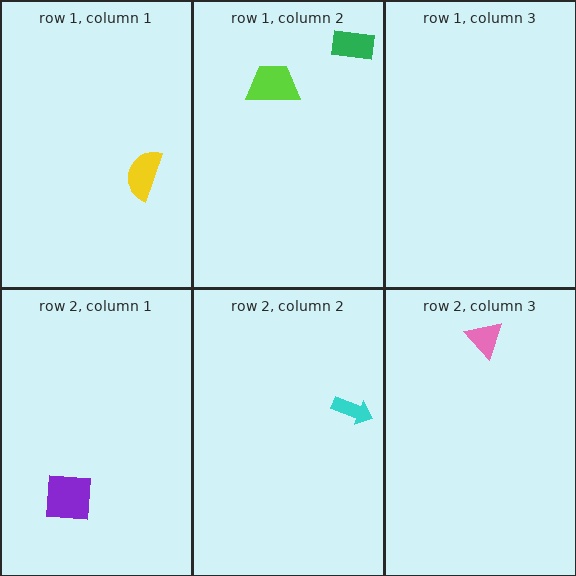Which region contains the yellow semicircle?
The row 1, column 1 region.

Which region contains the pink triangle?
The row 2, column 3 region.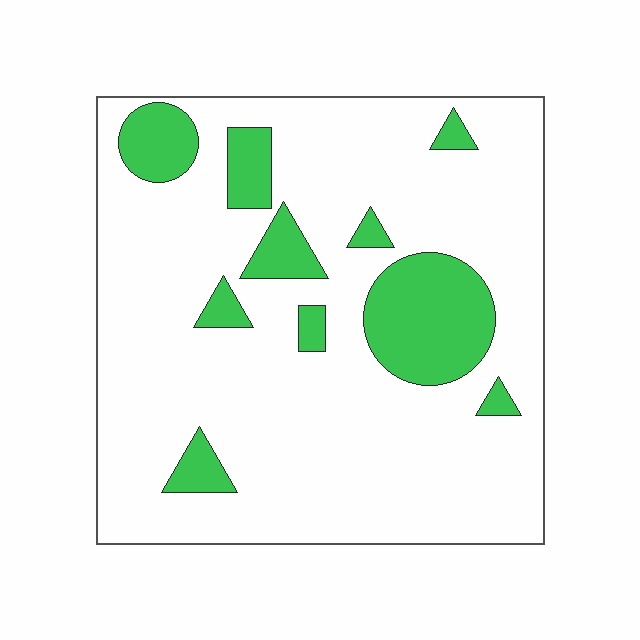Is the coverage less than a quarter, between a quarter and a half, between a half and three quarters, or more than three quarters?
Less than a quarter.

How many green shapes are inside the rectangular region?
10.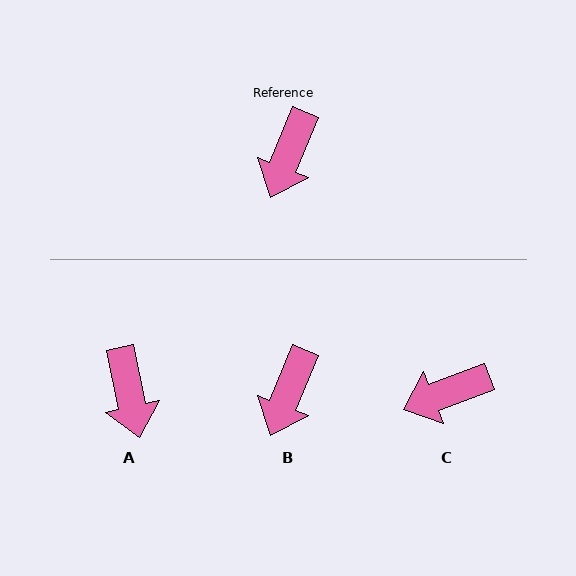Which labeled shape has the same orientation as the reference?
B.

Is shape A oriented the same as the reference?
No, it is off by about 34 degrees.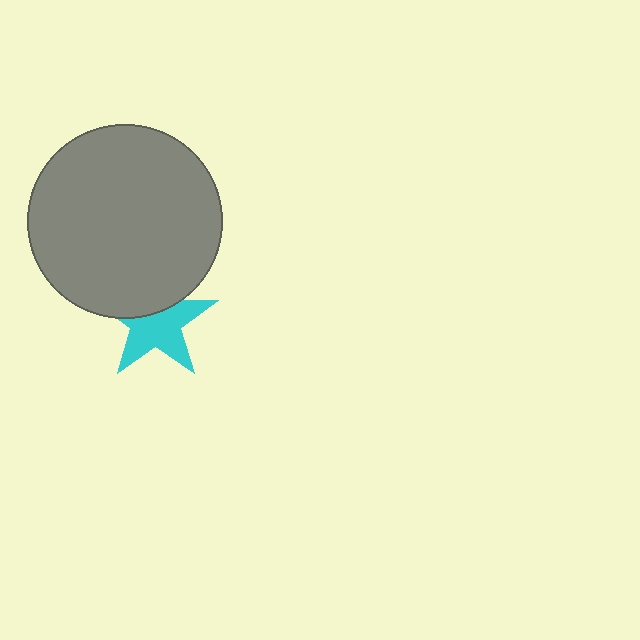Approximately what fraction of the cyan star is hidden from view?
Roughly 37% of the cyan star is hidden behind the gray circle.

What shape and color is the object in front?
The object in front is a gray circle.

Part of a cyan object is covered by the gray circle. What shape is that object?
It is a star.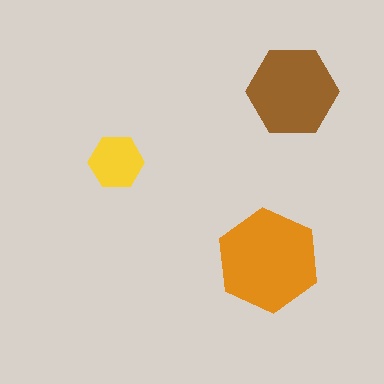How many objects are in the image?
There are 3 objects in the image.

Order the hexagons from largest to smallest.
the orange one, the brown one, the yellow one.